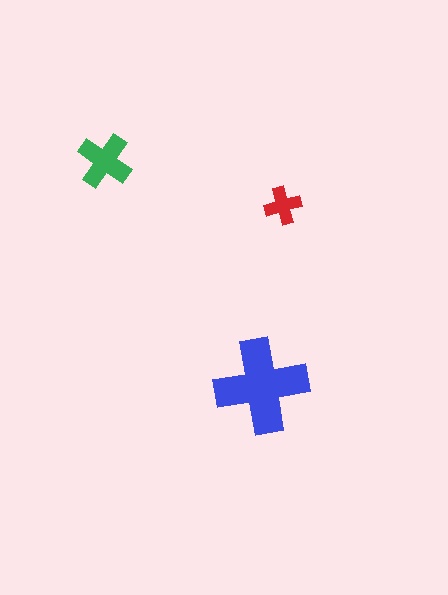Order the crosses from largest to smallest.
the blue one, the green one, the red one.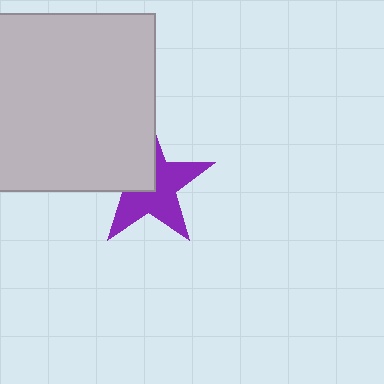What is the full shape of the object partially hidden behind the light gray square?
The partially hidden object is a purple star.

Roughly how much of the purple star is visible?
About half of it is visible (roughly 61%).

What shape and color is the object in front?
The object in front is a light gray square.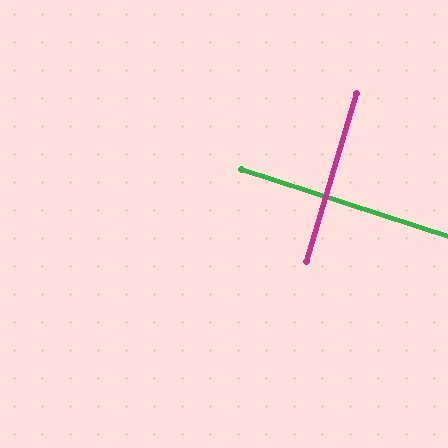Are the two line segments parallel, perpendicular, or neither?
Perpendicular — they meet at approximately 88°.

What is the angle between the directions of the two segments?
Approximately 88 degrees.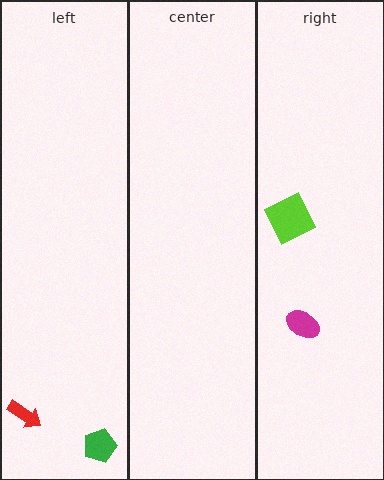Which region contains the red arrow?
The left region.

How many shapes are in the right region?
2.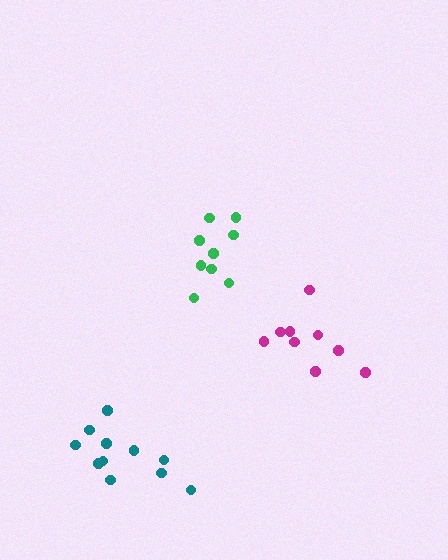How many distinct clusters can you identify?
There are 3 distinct clusters.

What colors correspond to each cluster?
The clusters are colored: green, magenta, teal.